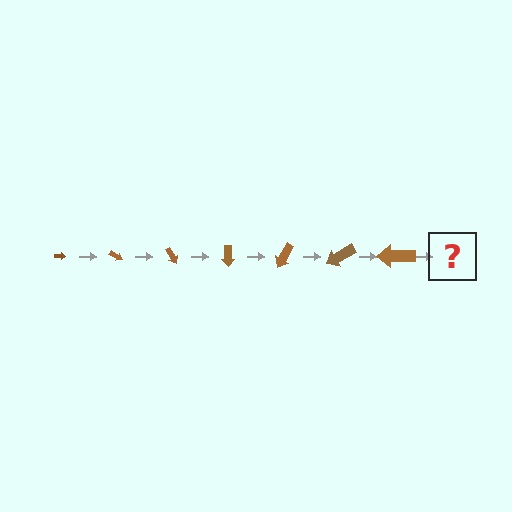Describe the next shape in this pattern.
It should be an arrow, larger than the previous one and rotated 210 degrees from the start.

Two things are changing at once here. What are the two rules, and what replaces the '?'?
The two rules are that the arrow grows larger each step and it rotates 30 degrees each step. The '?' should be an arrow, larger than the previous one and rotated 210 degrees from the start.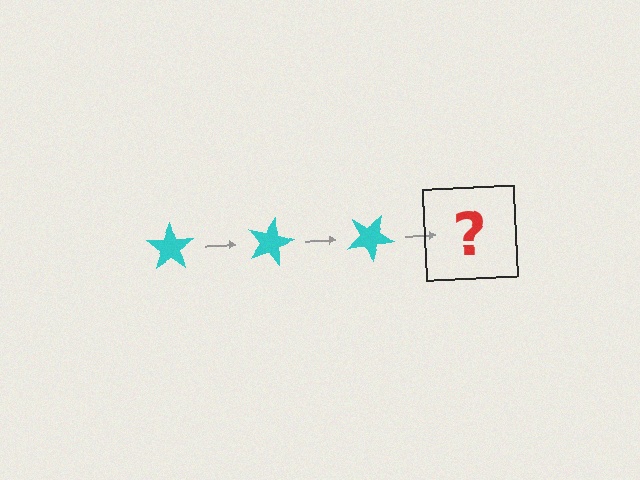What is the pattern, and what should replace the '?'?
The pattern is that the star rotates 15 degrees each step. The '?' should be a cyan star rotated 45 degrees.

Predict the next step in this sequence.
The next step is a cyan star rotated 45 degrees.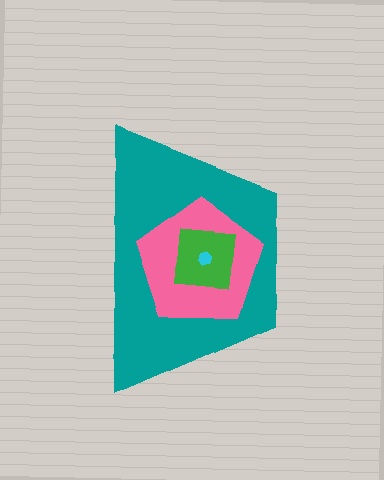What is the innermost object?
The cyan hexagon.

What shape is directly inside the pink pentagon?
The green square.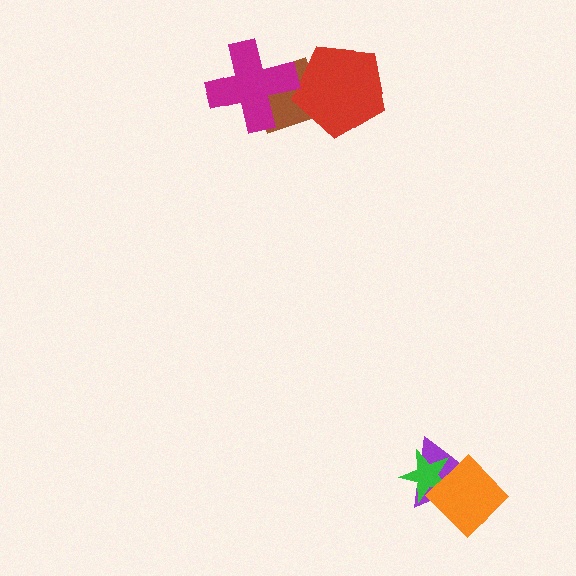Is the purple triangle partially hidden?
Yes, it is partially covered by another shape.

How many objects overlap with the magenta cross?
1 object overlaps with the magenta cross.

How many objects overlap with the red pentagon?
1 object overlaps with the red pentagon.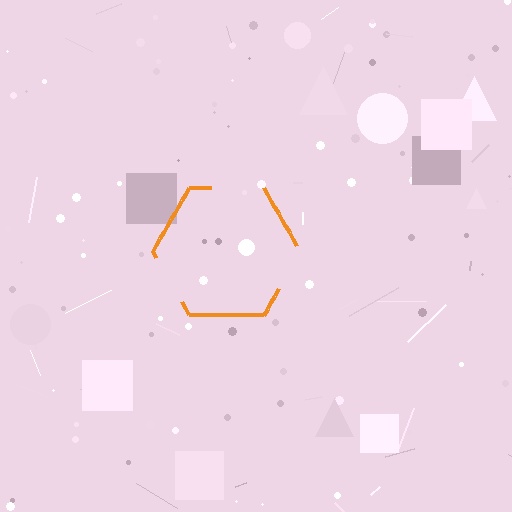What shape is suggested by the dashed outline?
The dashed outline suggests a hexagon.